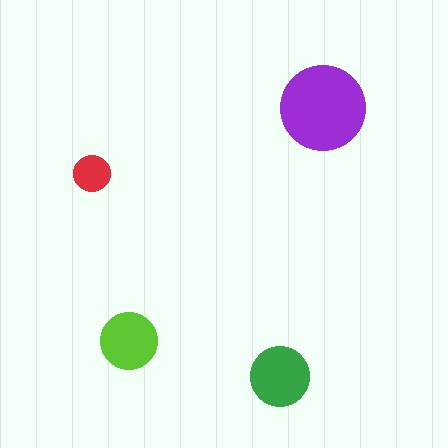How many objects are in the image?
There are 4 objects in the image.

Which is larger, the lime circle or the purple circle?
The purple one.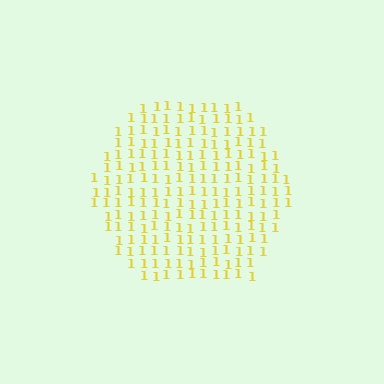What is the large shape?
The large shape is a hexagon.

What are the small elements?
The small elements are digit 1's.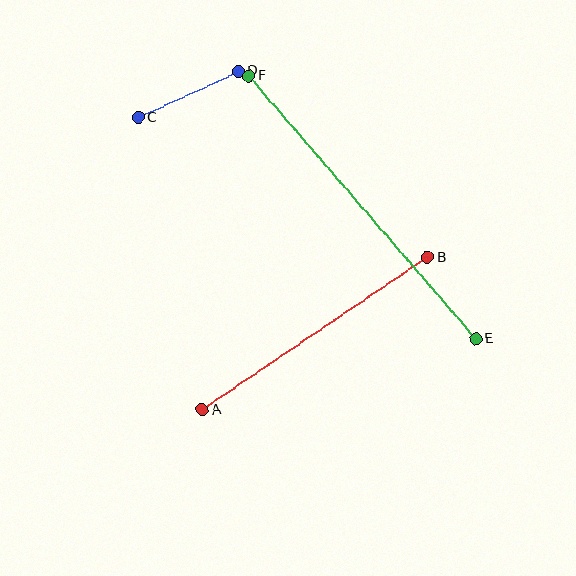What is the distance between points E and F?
The distance is approximately 347 pixels.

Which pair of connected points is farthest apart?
Points E and F are farthest apart.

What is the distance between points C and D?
The distance is approximately 110 pixels.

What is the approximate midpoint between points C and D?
The midpoint is at approximately (188, 94) pixels.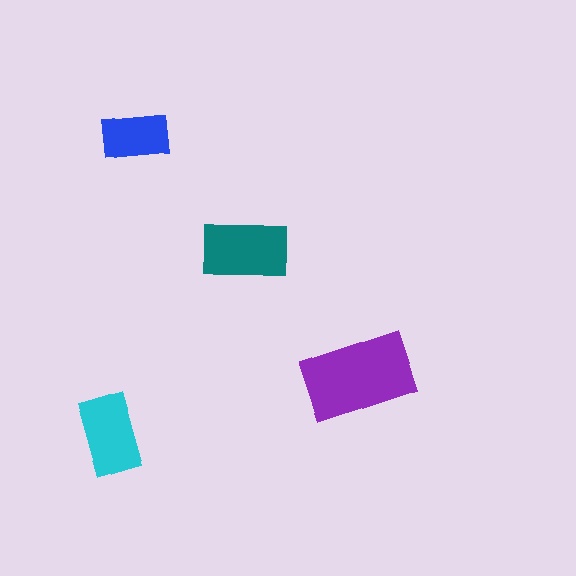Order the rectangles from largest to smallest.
the purple one, the teal one, the cyan one, the blue one.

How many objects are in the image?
There are 4 objects in the image.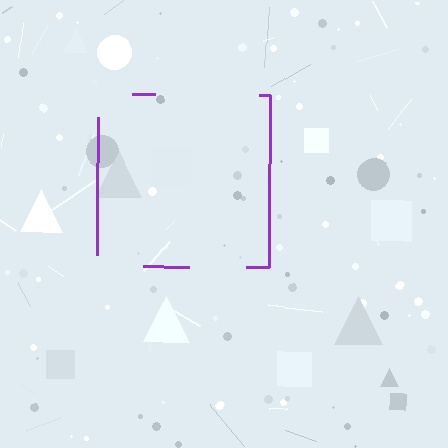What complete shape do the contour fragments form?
The contour fragments form a square.